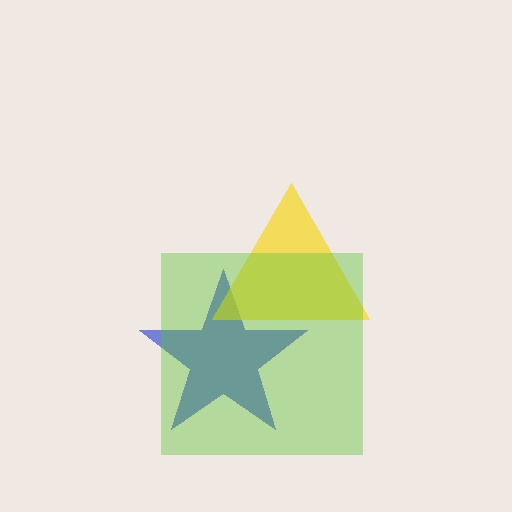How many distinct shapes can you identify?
There are 3 distinct shapes: a blue star, a yellow triangle, a lime square.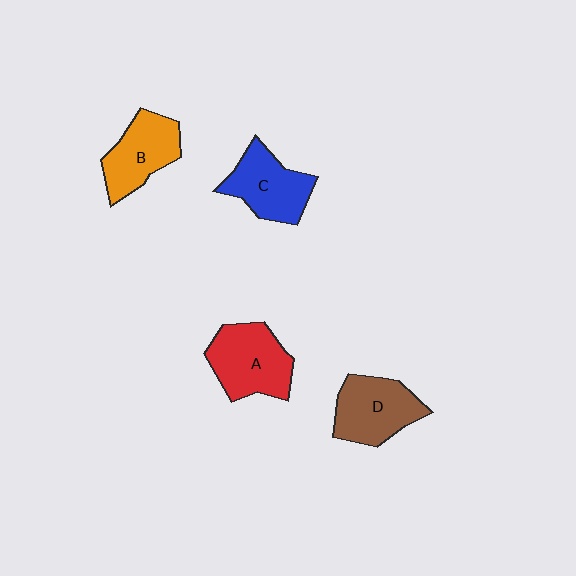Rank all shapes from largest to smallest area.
From largest to smallest: A (red), D (brown), C (blue), B (orange).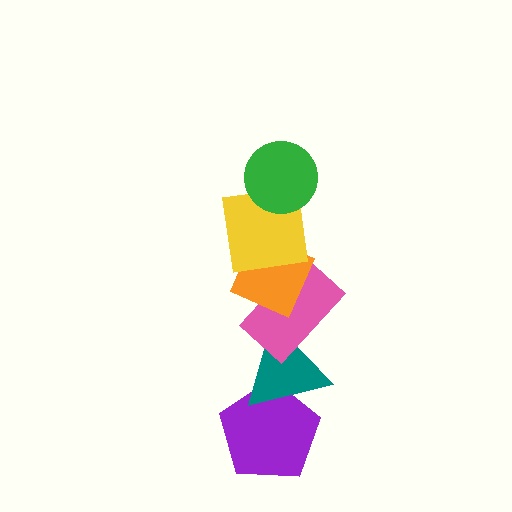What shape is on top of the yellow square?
The green circle is on top of the yellow square.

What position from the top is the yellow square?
The yellow square is 2nd from the top.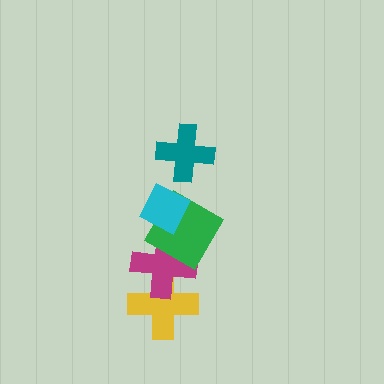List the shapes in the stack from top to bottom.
From top to bottom: the teal cross, the cyan diamond, the green square, the magenta cross, the yellow cross.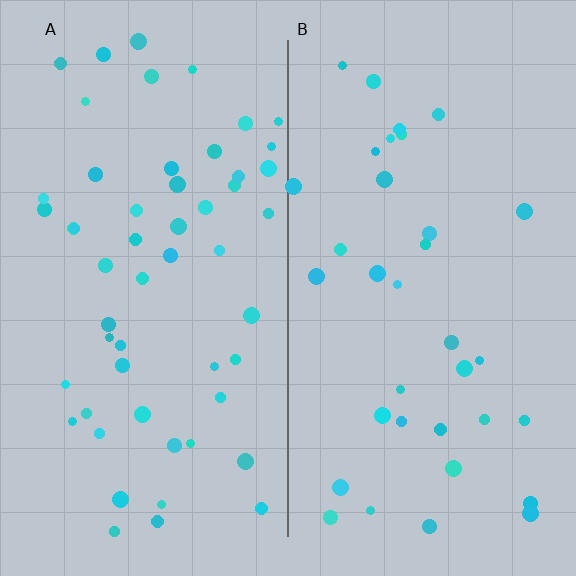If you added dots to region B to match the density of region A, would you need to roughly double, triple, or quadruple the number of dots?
Approximately double.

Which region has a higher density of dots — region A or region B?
A (the left).